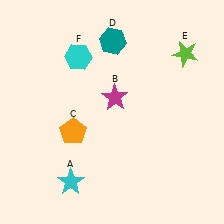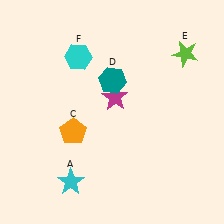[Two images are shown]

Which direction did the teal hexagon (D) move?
The teal hexagon (D) moved down.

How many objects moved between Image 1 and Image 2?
1 object moved between the two images.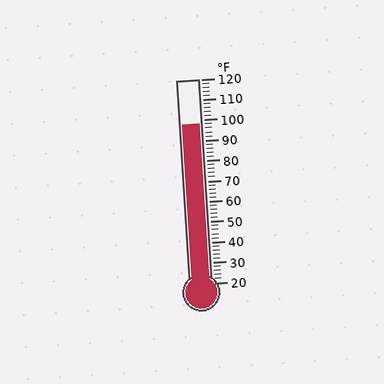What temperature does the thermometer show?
The thermometer shows approximately 98°F.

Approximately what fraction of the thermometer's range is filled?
The thermometer is filled to approximately 80% of its range.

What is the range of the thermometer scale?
The thermometer scale ranges from 20°F to 120°F.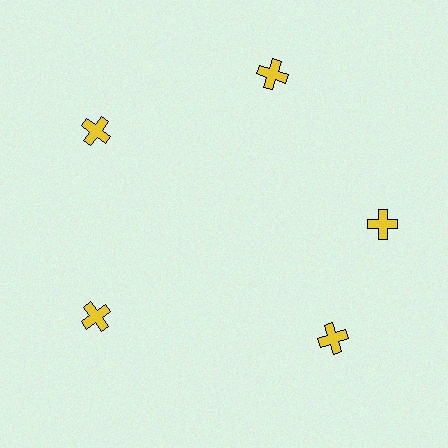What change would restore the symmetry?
The symmetry would be restored by rotating it back into even spacing with its neighbors so that all 5 crosses sit at equal angles and equal distance from the center.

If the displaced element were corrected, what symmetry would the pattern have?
It would have 5-fold rotational symmetry — the pattern would map onto itself every 72 degrees.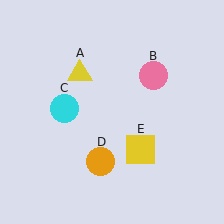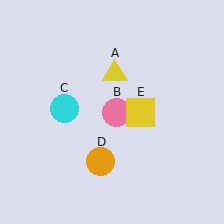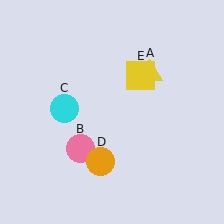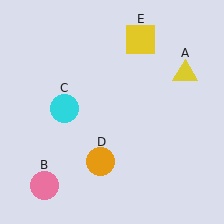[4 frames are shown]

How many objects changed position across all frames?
3 objects changed position: yellow triangle (object A), pink circle (object B), yellow square (object E).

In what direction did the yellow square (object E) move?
The yellow square (object E) moved up.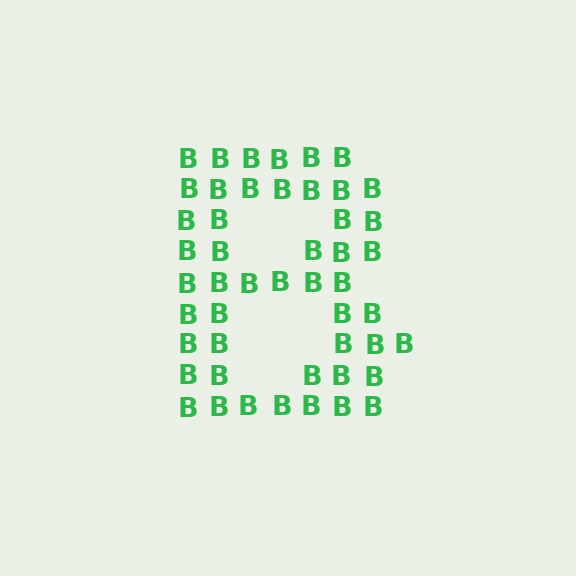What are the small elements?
The small elements are letter B's.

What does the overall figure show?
The overall figure shows the letter B.